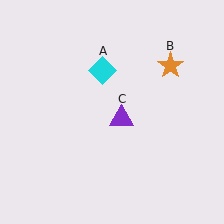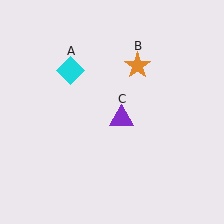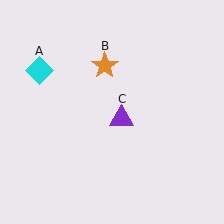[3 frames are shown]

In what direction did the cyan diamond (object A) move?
The cyan diamond (object A) moved left.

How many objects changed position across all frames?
2 objects changed position: cyan diamond (object A), orange star (object B).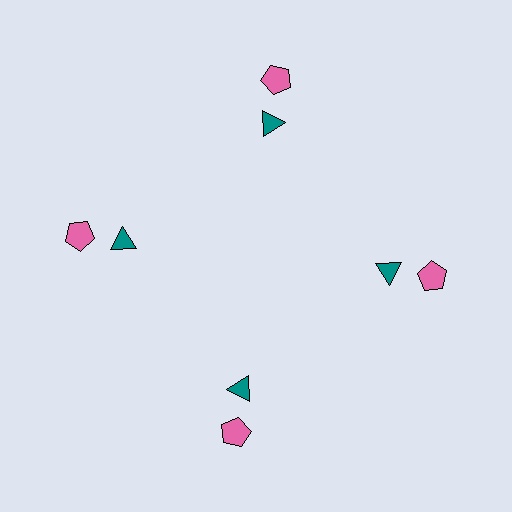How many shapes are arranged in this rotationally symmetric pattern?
There are 8 shapes, arranged in 4 groups of 2.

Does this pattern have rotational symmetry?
Yes, this pattern has 4-fold rotational symmetry. It looks the same after rotating 90 degrees around the center.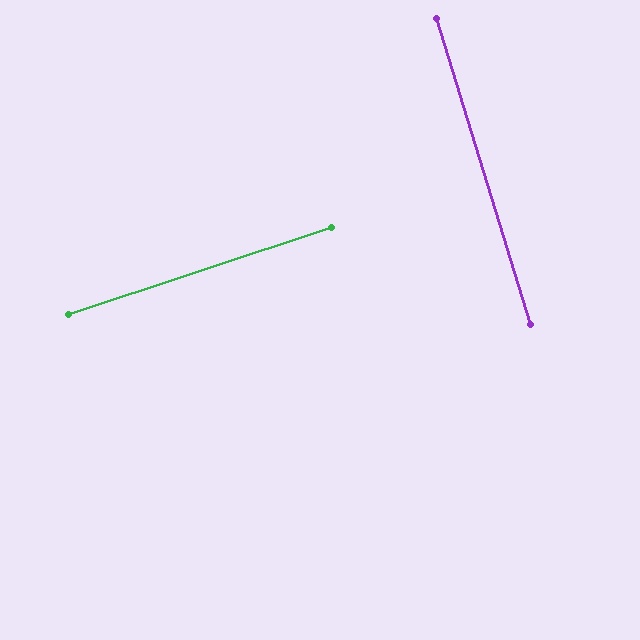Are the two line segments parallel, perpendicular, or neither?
Perpendicular — they meet at approximately 89°.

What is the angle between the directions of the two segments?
Approximately 89 degrees.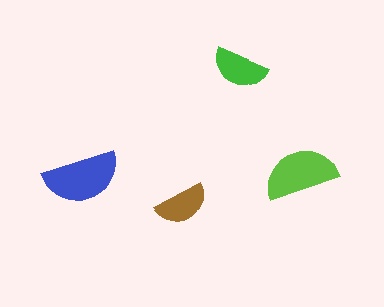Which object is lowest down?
The brown semicircle is bottommost.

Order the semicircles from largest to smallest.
the blue one, the lime one, the green one, the brown one.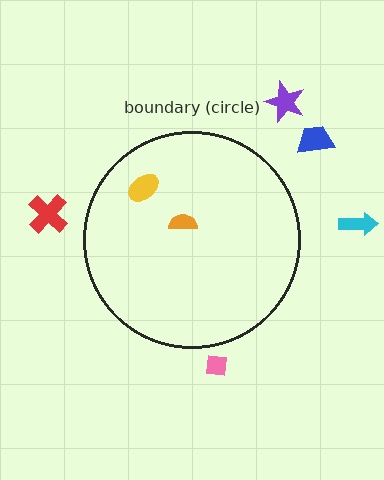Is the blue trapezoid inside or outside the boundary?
Outside.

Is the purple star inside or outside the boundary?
Outside.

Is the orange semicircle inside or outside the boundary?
Inside.